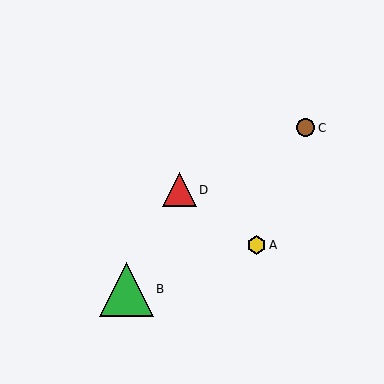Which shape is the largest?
The green triangle (labeled B) is the largest.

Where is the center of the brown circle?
The center of the brown circle is at (306, 128).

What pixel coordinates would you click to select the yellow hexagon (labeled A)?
Click at (257, 245) to select the yellow hexagon A.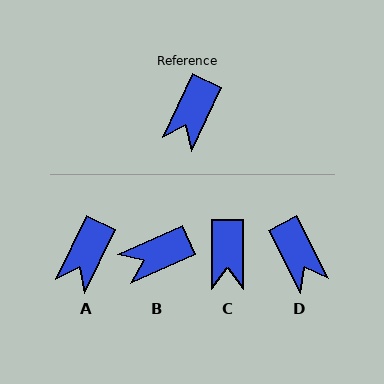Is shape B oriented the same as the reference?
No, it is off by about 40 degrees.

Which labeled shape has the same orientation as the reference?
A.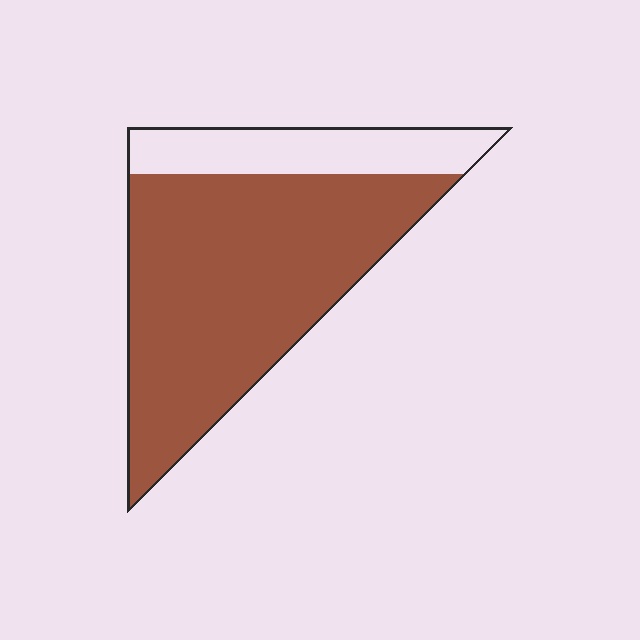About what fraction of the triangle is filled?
About three quarters (3/4).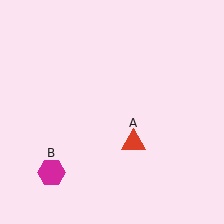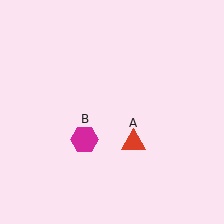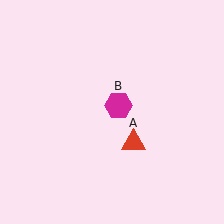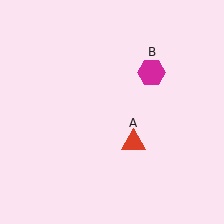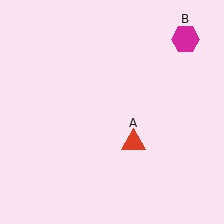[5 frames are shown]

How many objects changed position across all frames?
1 object changed position: magenta hexagon (object B).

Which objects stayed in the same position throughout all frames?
Red triangle (object A) remained stationary.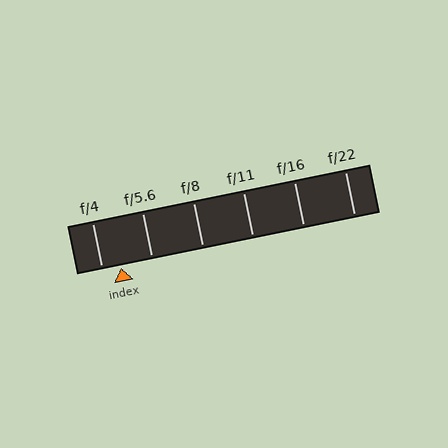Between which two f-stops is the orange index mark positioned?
The index mark is between f/4 and f/5.6.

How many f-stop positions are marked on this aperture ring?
There are 6 f-stop positions marked.